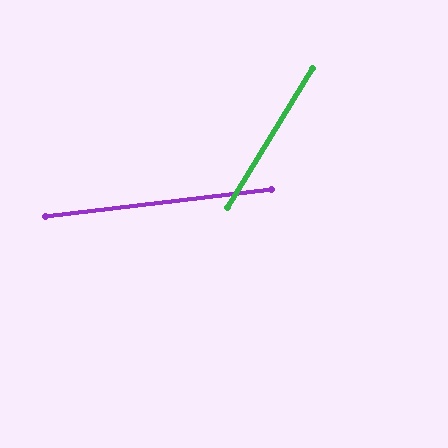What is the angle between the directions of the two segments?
Approximately 52 degrees.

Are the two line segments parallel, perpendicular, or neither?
Neither parallel nor perpendicular — they differ by about 52°.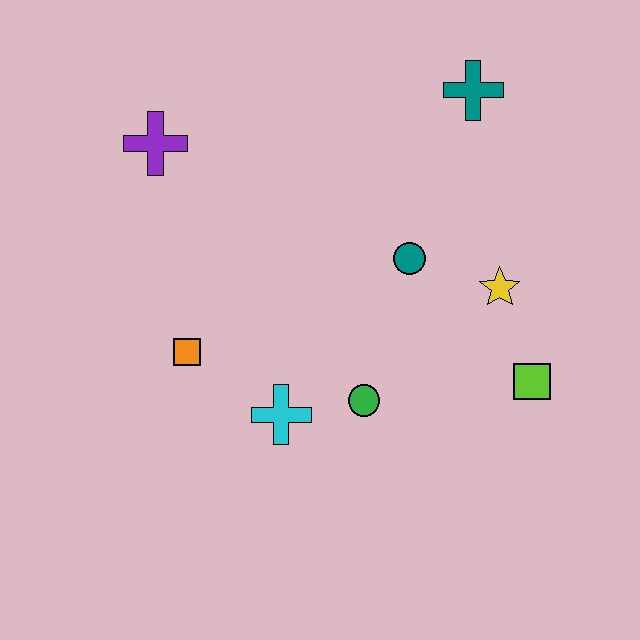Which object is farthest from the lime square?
The purple cross is farthest from the lime square.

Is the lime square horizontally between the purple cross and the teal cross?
No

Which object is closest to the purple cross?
The orange square is closest to the purple cross.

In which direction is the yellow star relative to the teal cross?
The yellow star is below the teal cross.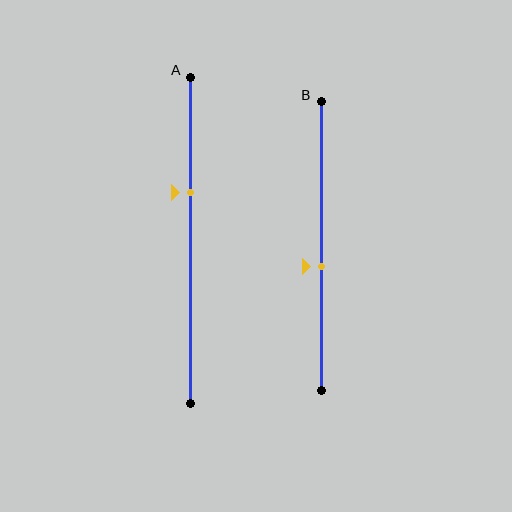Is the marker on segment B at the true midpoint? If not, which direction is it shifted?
No, the marker on segment B is shifted downward by about 7% of the segment length.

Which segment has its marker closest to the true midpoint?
Segment B has its marker closest to the true midpoint.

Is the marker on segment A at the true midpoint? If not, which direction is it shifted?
No, the marker on segment A is shifted upward by about 15% of the segment length.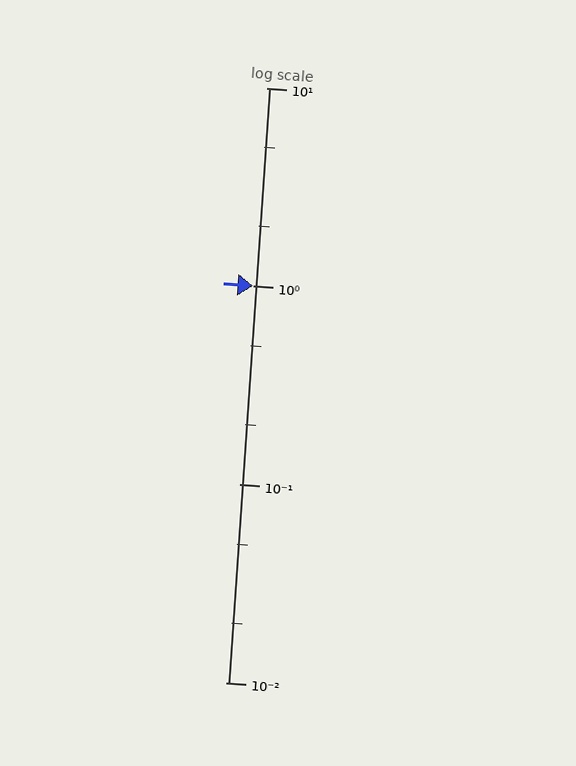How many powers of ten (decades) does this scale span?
The scale spans 3 decades, from 0.01 to 10.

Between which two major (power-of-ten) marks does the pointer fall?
The pointer is between 1 and 10.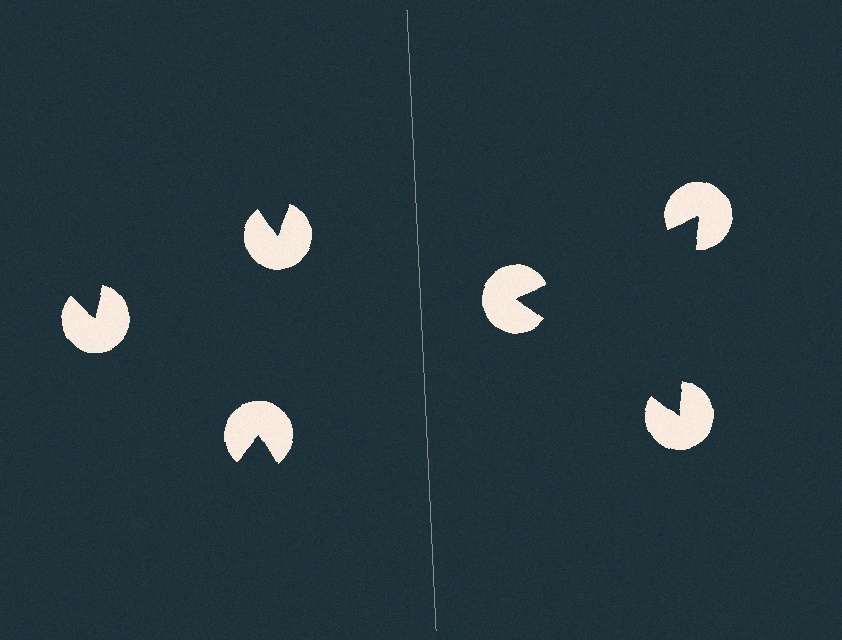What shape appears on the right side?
An illusory triangle.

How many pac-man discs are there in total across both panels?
6 — 3 on each side.